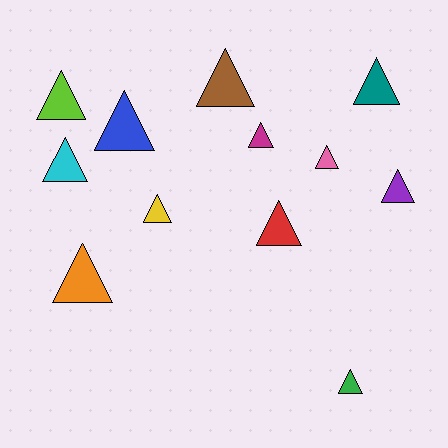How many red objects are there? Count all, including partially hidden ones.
There is 1 red object.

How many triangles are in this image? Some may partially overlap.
There are 12 triangles.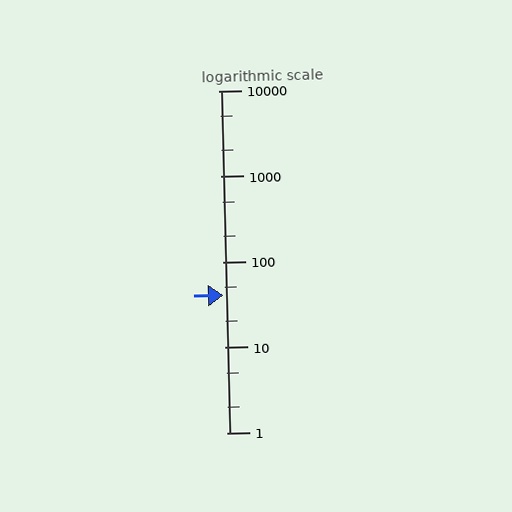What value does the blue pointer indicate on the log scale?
The pointer indicates approximately 41.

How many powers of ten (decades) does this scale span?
The scale spans 4 decades, from 1 to 10000.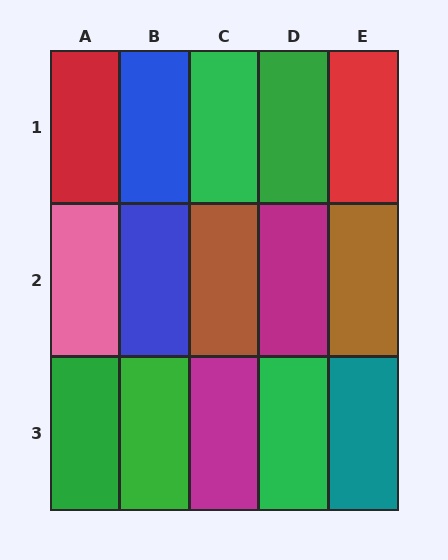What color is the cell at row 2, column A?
Pink.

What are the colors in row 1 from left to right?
Red, blue, green, green, red.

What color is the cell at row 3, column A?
Green.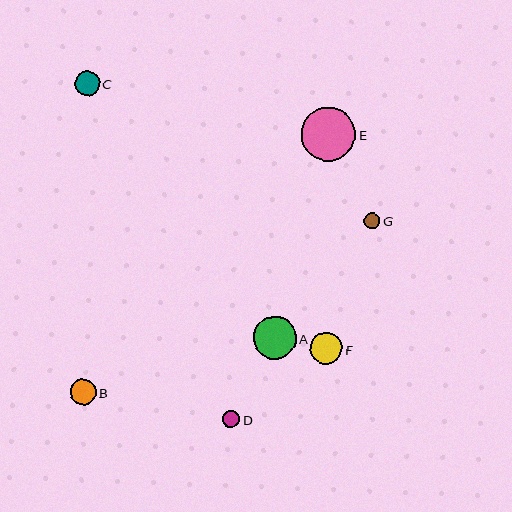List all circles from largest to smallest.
From largest to smallest: E, A, F, B, C, D, G.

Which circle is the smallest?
Circle G is the smallest with a size of approximately 17 pixels.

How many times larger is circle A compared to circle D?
Circle A is approximately 2.5 times the size of circle D.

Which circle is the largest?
Circle E is the largest with a size of approximately 55 pixels.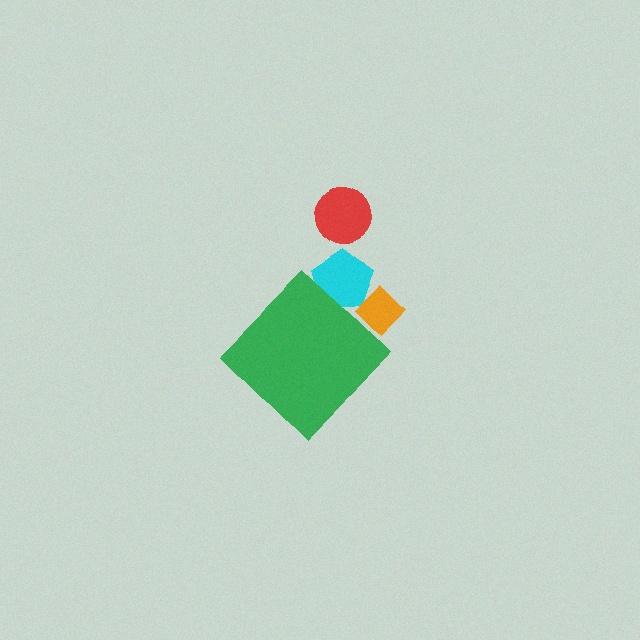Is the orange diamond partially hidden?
Yes, the orange diamond is partially hidden behind the green diamond.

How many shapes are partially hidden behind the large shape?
2 shapes are partially hidden.